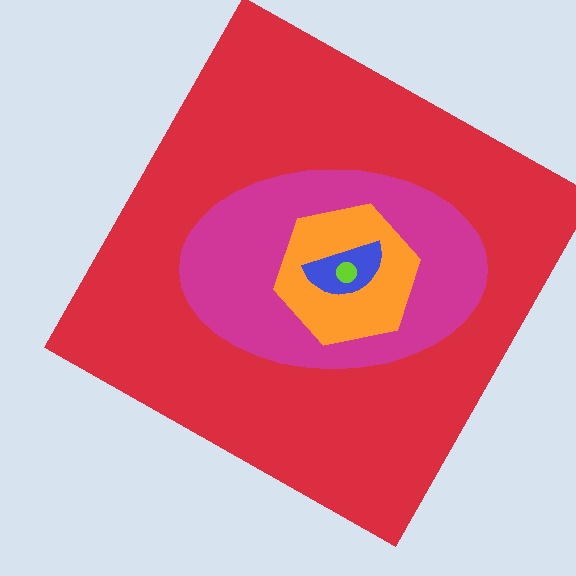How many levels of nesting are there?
5.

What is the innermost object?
The lime circle.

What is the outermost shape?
The red square.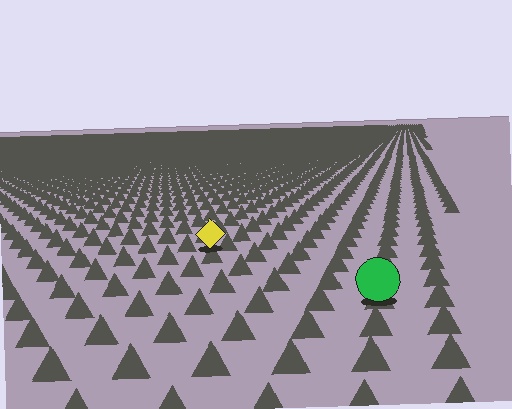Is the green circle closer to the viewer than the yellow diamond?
Yes. The green circle is closer — you can tell from the texture gradient: the ground texture is coarser near it.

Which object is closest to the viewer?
The green circle is closest. The texture marks near it are larger and more spread out.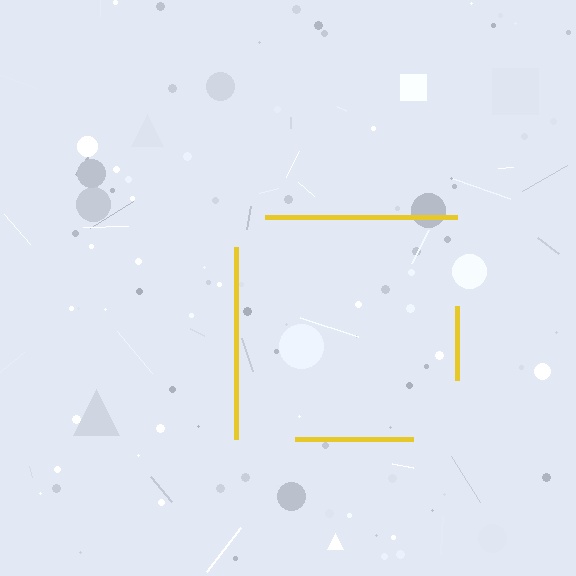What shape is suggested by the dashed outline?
The dashed outline suggests a square.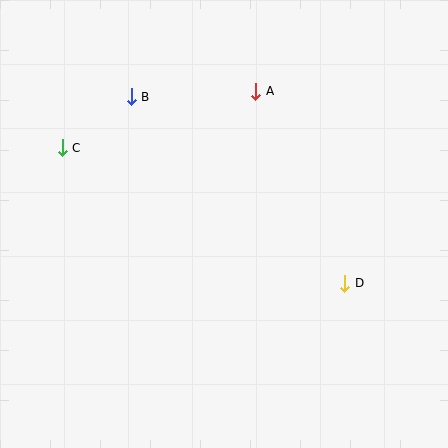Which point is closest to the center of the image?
Point D at (345, 283) is closest to the center.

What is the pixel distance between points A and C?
The distance between A and C is 201 pixels.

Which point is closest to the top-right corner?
Point A is closest to the top-right corner.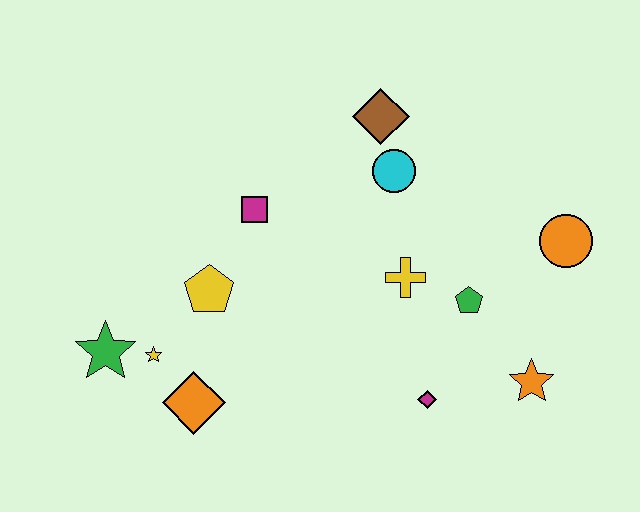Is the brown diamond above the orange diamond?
Yes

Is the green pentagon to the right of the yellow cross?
Yes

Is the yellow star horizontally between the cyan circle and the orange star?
No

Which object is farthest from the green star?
The orange circle is farthest from the green star.